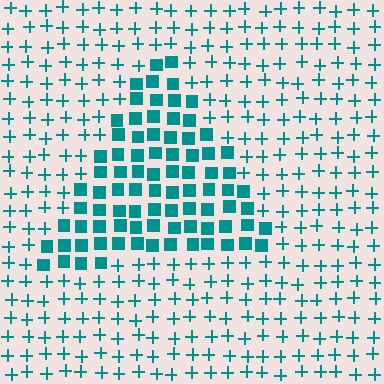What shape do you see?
I see a triangle.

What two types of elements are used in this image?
The image uses squares inside the triangle region and plus signs outside it.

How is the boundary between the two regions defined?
The boundary is defined by a change in element shape: squares inside vs. plus signs outside. All elements share the same color and spacing.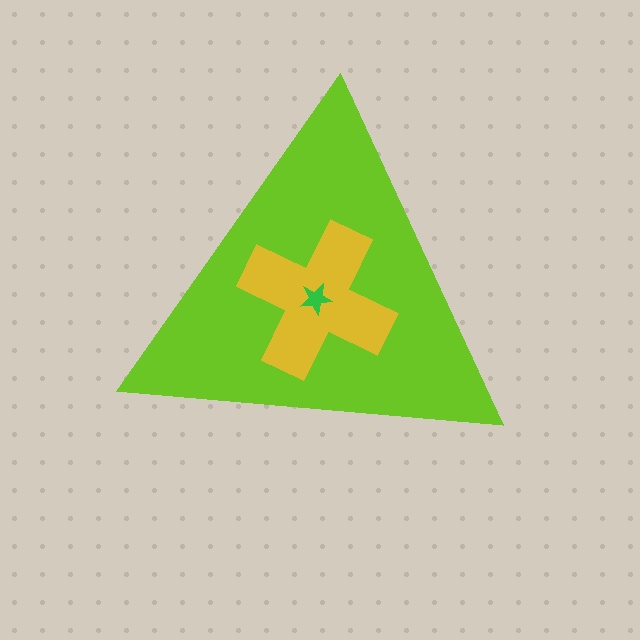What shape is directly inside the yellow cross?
The green star.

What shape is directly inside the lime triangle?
The yellow cross.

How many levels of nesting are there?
3.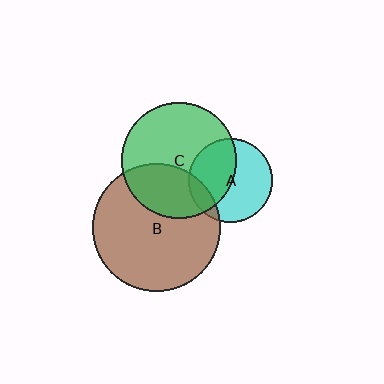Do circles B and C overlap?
Yes.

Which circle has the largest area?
Circle B (brown).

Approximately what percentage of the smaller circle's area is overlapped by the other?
Approximately 35%.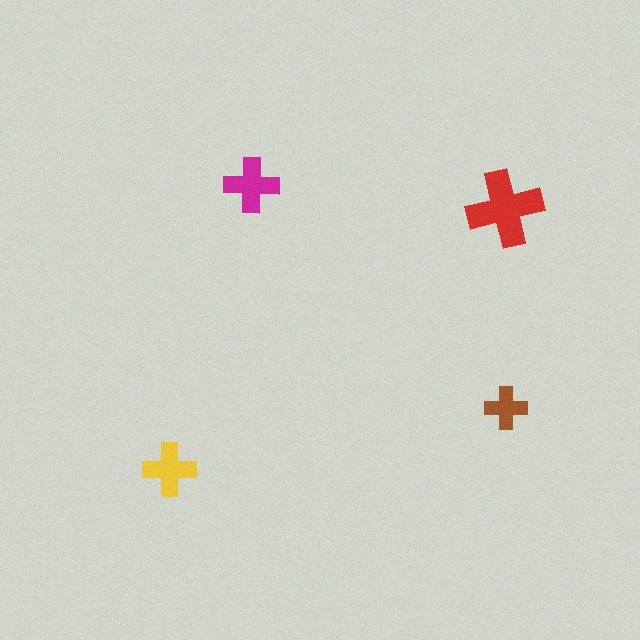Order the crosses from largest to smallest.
the red one, the magenta one, the yellow one, the brown one.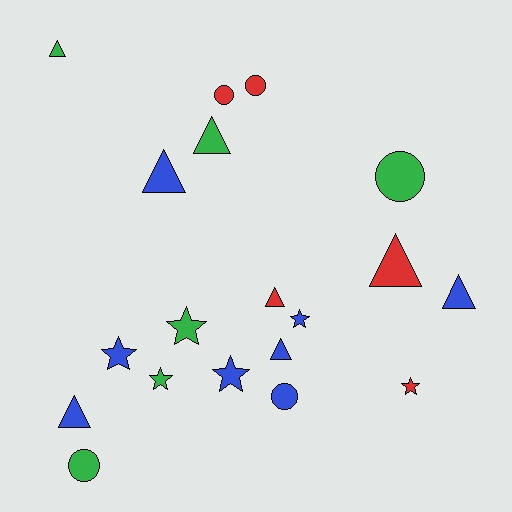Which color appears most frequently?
Blue, with 8 objects.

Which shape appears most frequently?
Triangle, with 8 objects.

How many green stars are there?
There are 2 green stars.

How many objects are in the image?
There are 19 objects.